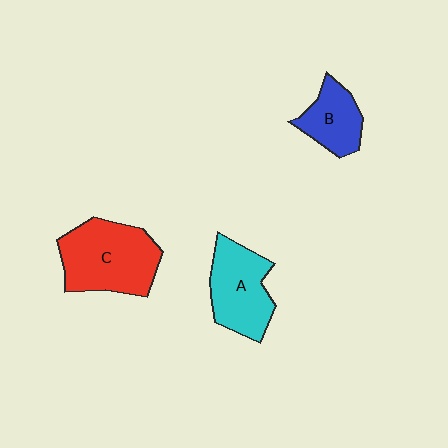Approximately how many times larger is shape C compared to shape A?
Approximately 1.3 times.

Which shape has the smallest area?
Shape B (blue).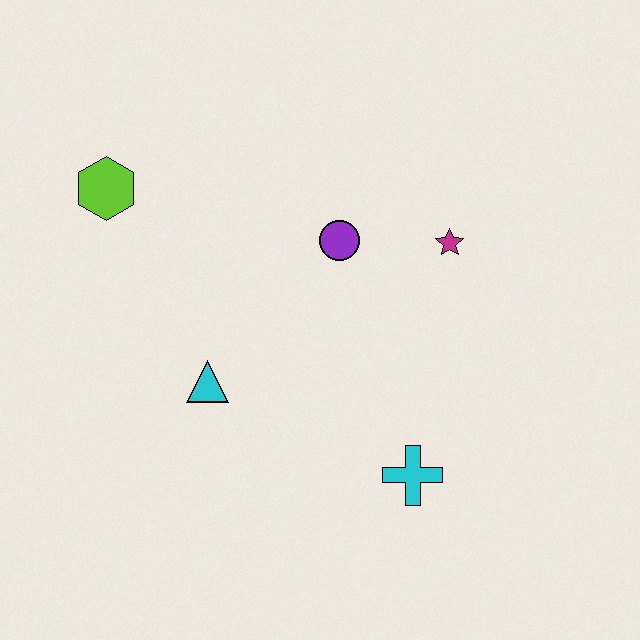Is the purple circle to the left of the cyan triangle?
No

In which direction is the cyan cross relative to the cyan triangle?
The cyan cross is to the right of the cyan triangle.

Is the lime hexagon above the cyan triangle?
Yes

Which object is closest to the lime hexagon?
The cyan triangle is closest to the lime hexagon.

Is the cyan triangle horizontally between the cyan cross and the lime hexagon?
Yes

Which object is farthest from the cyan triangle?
The magenta star is farthest from the cyan triangle.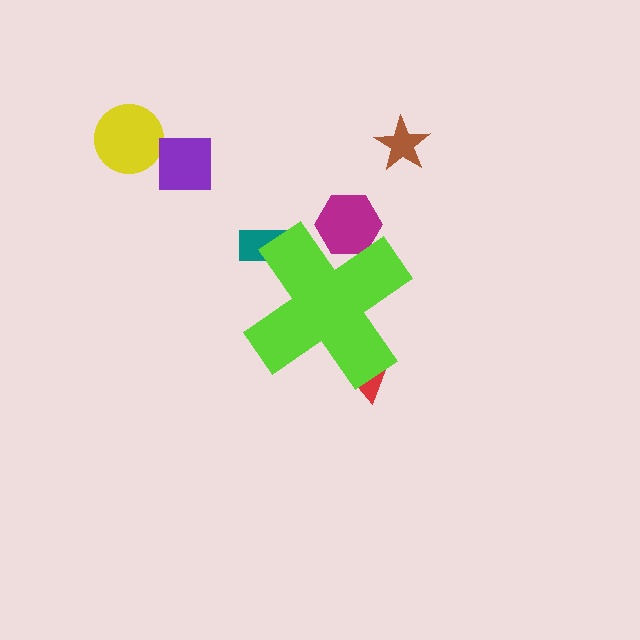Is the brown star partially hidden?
No, the brown star is fully visible.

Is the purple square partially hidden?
No, the purple square is fully visible.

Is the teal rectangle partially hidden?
Yes, the teal rectangle is partially hidden behind the lime cross.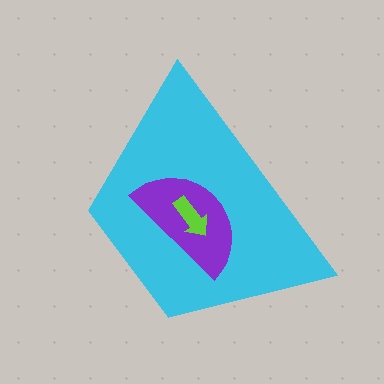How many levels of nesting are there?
3.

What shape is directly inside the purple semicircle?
The lime arrow.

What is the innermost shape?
The lime arrow.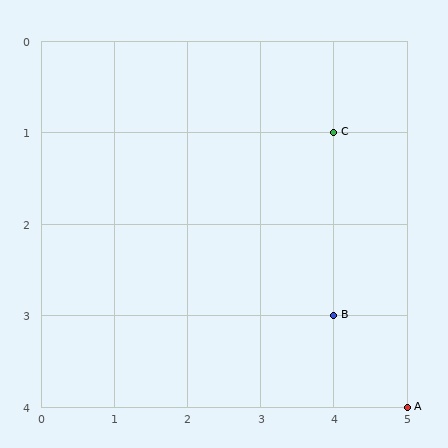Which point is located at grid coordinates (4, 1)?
Point C is at (4, 1).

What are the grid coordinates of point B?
Point B is at grid coordinates (4, 3).